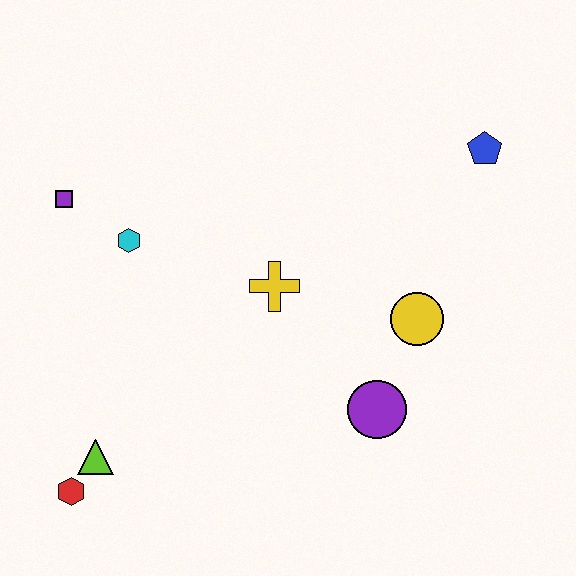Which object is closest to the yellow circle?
The purple circle is closest to the yellow circle.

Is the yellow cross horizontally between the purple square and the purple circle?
Yes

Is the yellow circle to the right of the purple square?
Yes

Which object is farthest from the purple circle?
The purple square is farthest from the purple circle.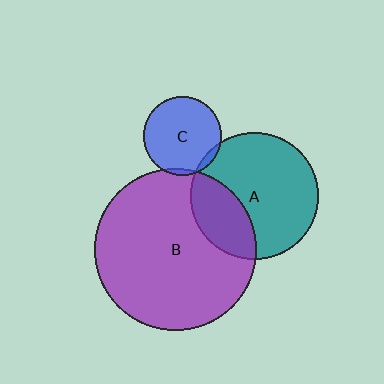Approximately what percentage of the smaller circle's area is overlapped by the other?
Approximately 30%.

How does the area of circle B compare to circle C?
Approximately 4.3 times.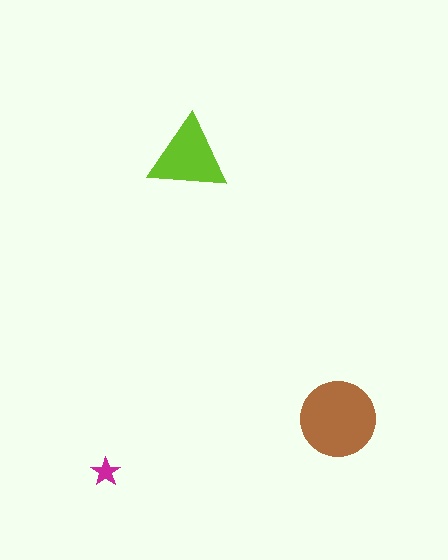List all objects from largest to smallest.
The brown circle, the lime triangle, the magenta star.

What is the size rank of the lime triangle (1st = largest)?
2nd.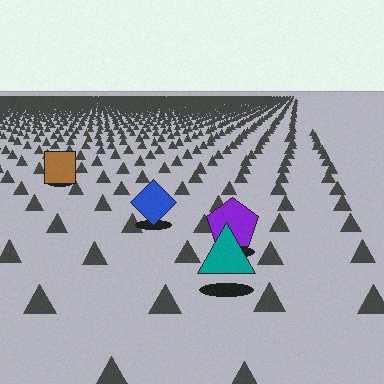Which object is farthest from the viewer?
The brown square is farthest from the viewer. It appears smaller and the ground texture around it is denser.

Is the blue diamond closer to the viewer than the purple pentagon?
No. The purple pentagon is closer — you can tell from the texture gradient: the ground texture is coarser near it.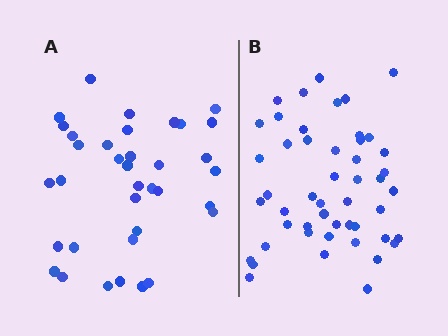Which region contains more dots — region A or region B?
Region B (the right region) has more dots.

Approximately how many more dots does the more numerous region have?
Region B has approximately 15 more dots than region A.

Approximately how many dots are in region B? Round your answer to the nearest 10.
About 50 dots. (The exact count is 49, which rounds to 50.)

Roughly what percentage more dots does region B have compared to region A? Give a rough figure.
About 35% more.